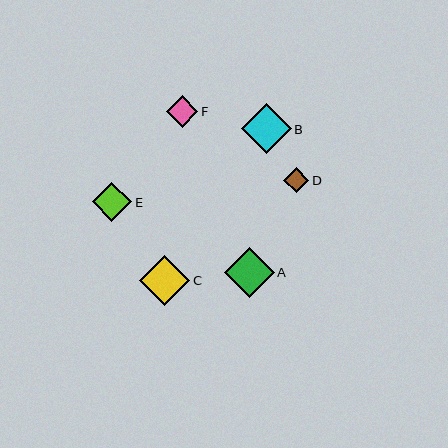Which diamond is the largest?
Diamond B is the largest with a size of approximately 50 pixels.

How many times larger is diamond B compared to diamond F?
Diamond B is approximately 1.6 times the size of diamond F.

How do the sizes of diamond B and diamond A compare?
Diamond B and diamond A are approximately the same size.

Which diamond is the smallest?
Diamond D is the smallest with a size of approximately 25 pixels.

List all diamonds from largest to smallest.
From largest to smallest: B, C, A, E, F, D.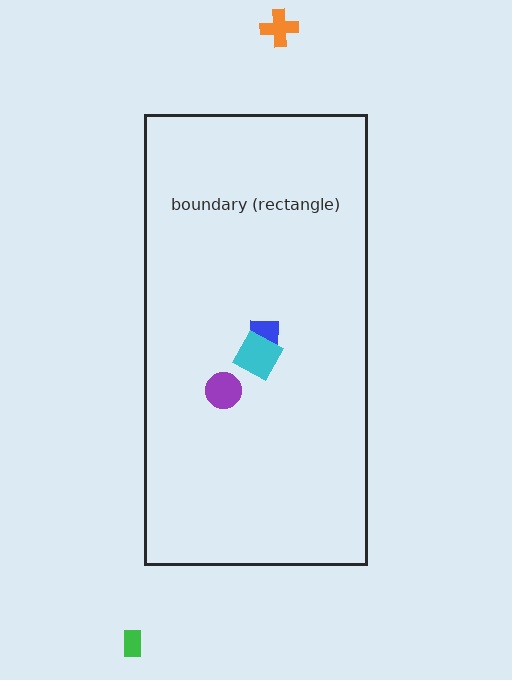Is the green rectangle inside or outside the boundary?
Outside.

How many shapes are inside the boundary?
3 inside, 2 outside.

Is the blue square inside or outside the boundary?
Inside.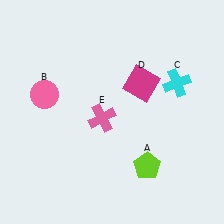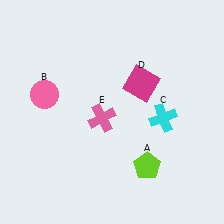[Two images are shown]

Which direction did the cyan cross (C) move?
The cyan cross (C) moved down.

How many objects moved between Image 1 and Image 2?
1 object moved between the two images.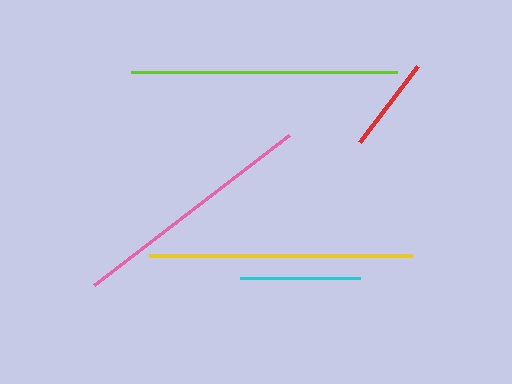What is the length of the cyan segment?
The cyan segment is approximately 120 pixels long.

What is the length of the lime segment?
The lime segment is approximately 266 pixels long.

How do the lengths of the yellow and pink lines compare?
The yellow and pink lines are approximately the same length.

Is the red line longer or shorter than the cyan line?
The cyan line is longer than the red line.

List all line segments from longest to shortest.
From longest to shortest: lime, yellow, pink, cyan, red.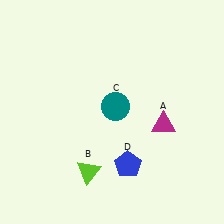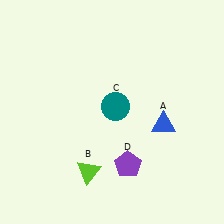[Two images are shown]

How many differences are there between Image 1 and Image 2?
There are 2 differences between the two images.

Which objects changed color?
A changed from magenta to blue. D changed from blue to purple.